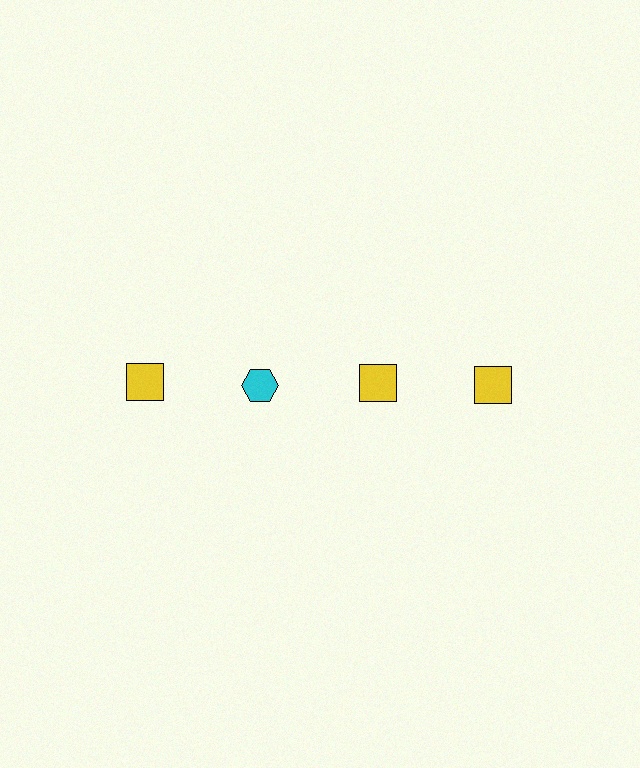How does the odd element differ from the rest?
It differs in both color (cyan instead of yellow) and shape (hexagon instead of square).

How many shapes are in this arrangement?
There are 4 shapes arranged in a grid pattern.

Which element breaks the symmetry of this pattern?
The cyan hexagon in the top row, second from left column breaks the symmetry. All other shapes are yellow squares.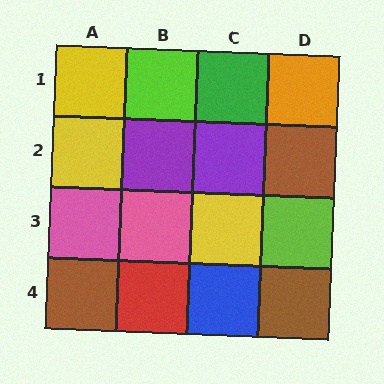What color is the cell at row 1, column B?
Lime.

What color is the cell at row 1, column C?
Green.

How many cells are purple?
2 cells are purple.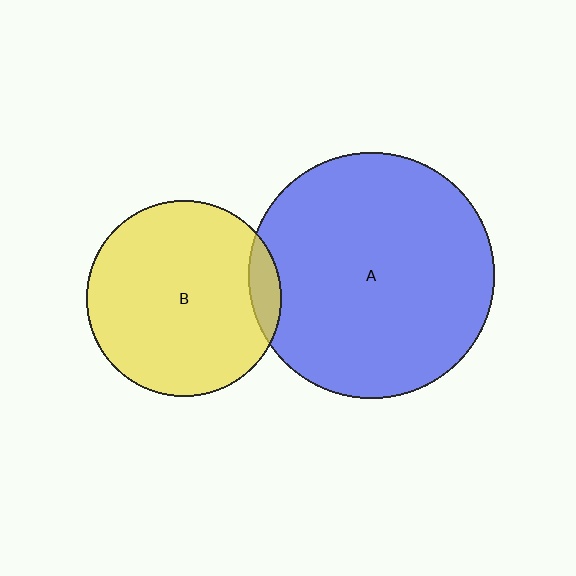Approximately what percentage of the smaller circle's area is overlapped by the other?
Approximately 10%.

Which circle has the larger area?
Circle A (blue).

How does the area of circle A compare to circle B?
Approximately 1.6 times.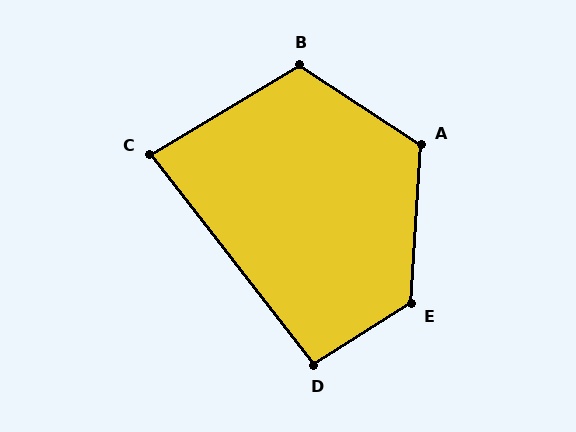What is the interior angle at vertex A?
Approximately 119 degrees (obtuse).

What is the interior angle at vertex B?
Approximately 116 degrees (obtuse).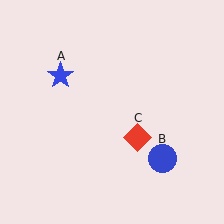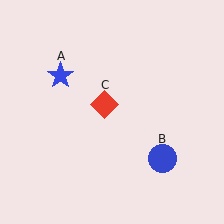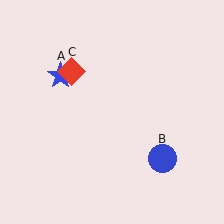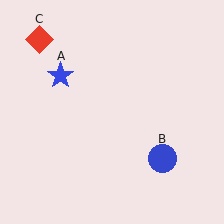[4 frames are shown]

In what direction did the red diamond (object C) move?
The red diamond (object C) moved up and to the left.